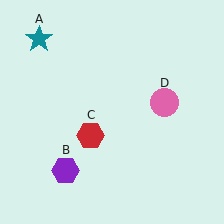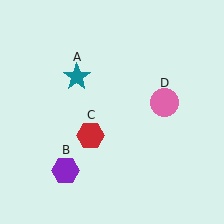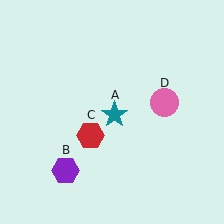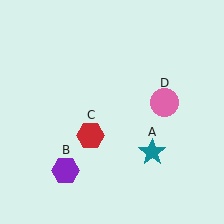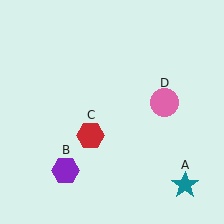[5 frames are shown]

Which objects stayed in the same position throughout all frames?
Purple hexagon (object B) and red hexagon (object C) and pink circle (object D) remained stationary.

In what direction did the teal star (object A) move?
The teal star (object A) moved down and to the right.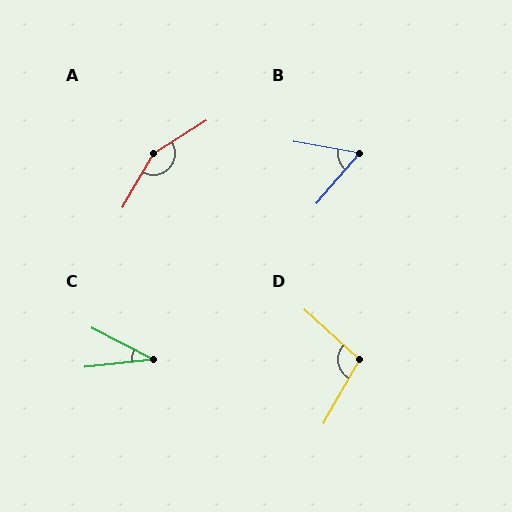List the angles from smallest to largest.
C (33°), B (59°), D (102°), A (152°).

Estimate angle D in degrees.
Approximately 102 degrees.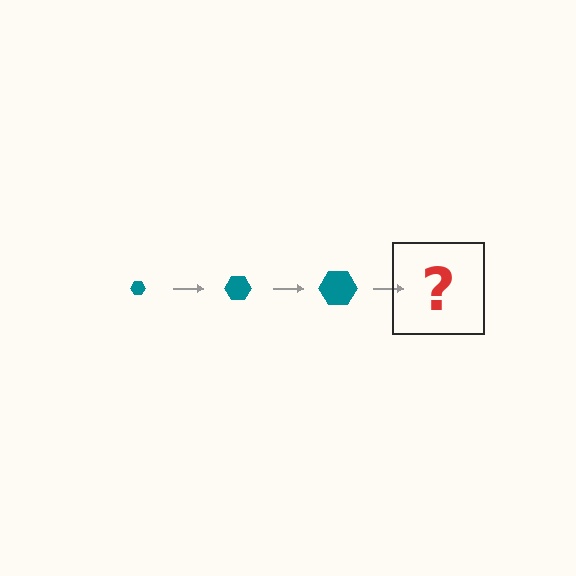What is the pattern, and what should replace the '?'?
The pattern is that the hexagon gets progressively larger each step. The '?' should be a teal hexagon, larger than the previous one.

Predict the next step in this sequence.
The next step is a teal hexagon, larger than the previous one.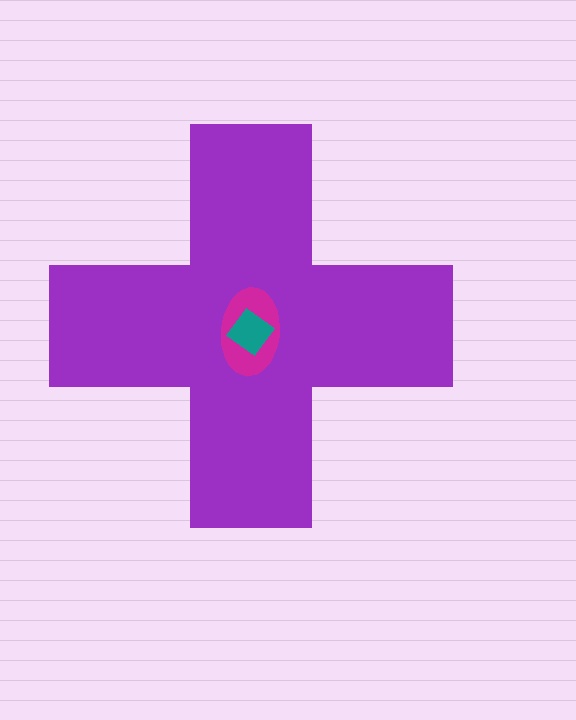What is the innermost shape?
The teal diamond.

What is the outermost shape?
The purple cross.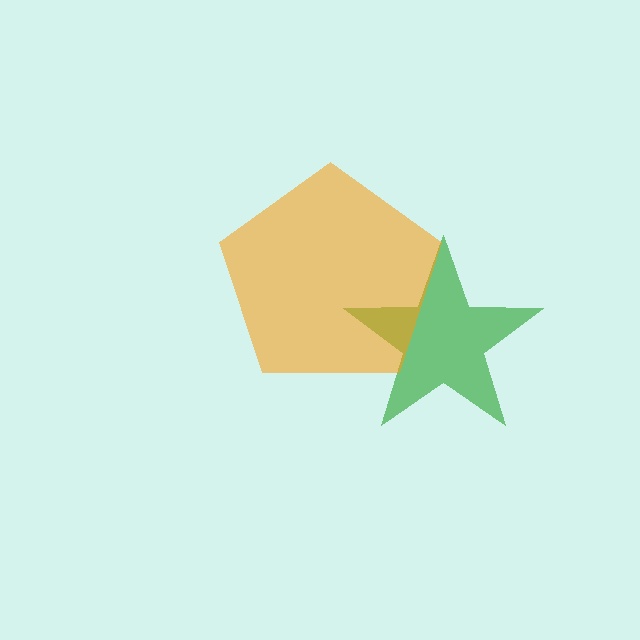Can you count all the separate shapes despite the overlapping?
Yes, there are 2 separate shapes.